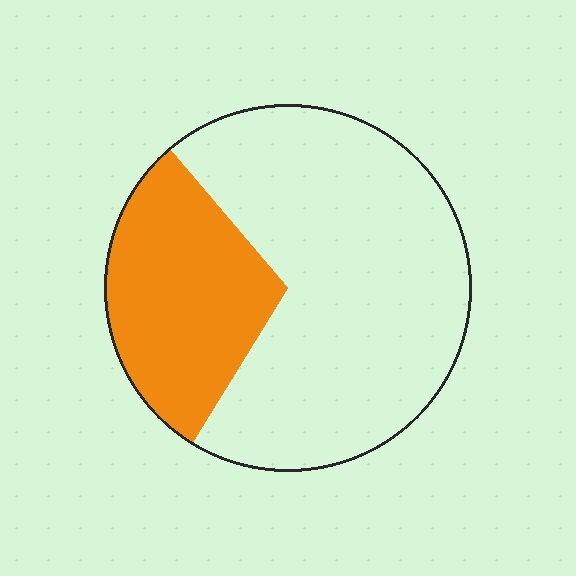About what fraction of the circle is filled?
About one third (1/3).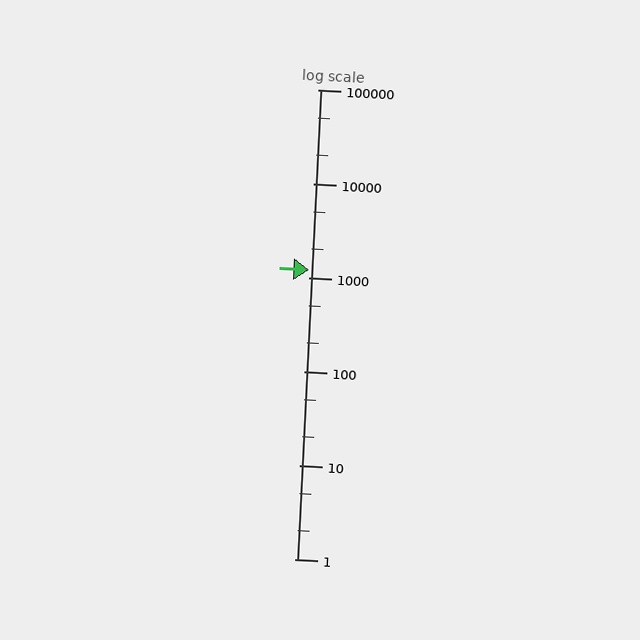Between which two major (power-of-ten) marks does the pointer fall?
The pointer is between 1000 and 10000.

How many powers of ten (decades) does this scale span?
The scale spans 5 decades, from 1 to 100000.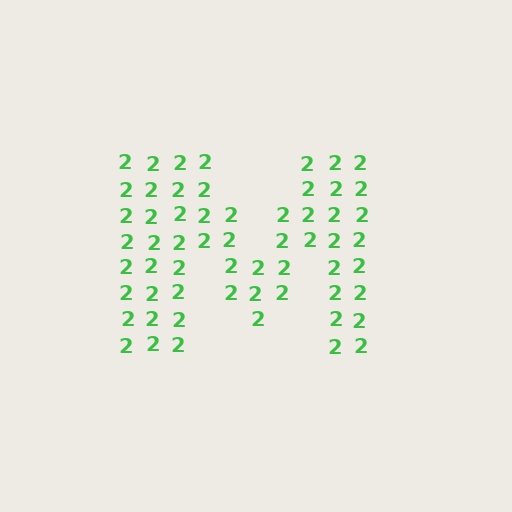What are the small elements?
The small elements are digit 2's.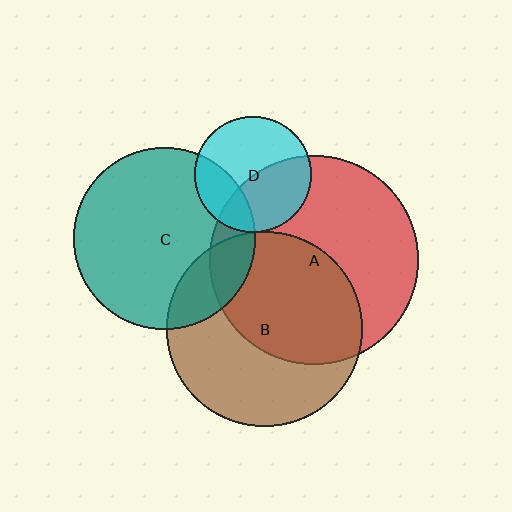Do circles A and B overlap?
Yes.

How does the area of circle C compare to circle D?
Approximately 2.4 times.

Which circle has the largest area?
Circle A (red).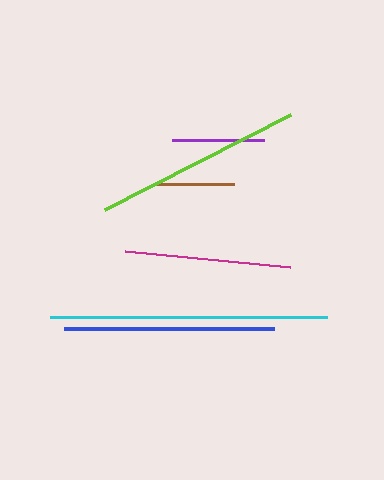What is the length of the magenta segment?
The magenta segment is approximately 165 pixels long.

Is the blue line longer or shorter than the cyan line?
The cyan line is longer than the blue line.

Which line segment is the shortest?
The brown line is the shortest at approximately 79 pixels.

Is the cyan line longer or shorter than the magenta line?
The cyan line is longer than the magenta line.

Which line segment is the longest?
The cyan line is the longest at approximately 277 pixels.